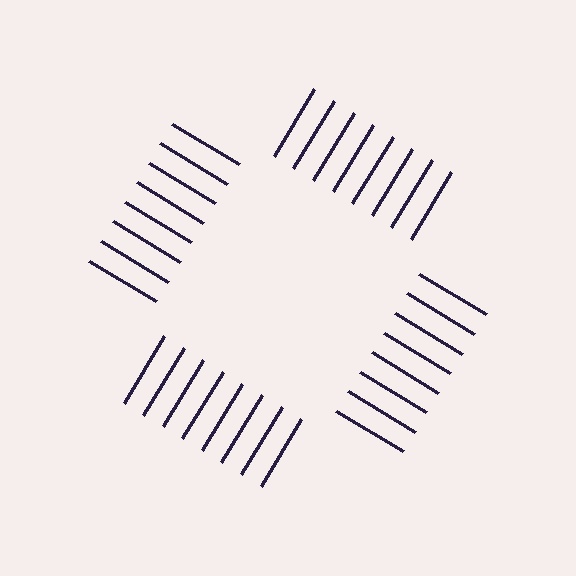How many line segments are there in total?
32 — 8 along each of the 4 edges.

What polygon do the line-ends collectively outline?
An illusory square — the line segments terminate on its edges but no continuous stroke is drawn.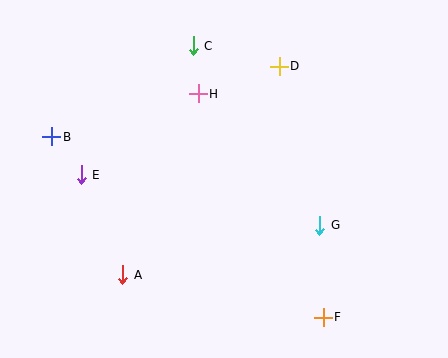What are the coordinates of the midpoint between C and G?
The midpoint between C and G is at (256, 136).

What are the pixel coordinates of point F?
Point F is at (323, 317).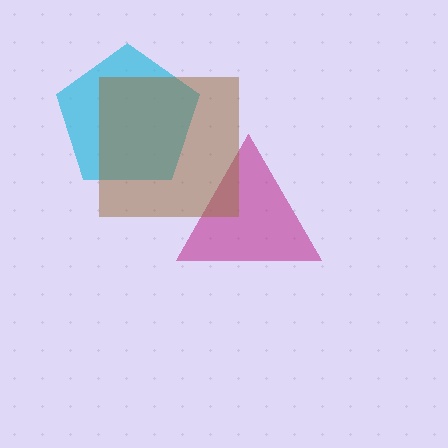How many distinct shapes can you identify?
There are 3 distinct shapes: a cyan pentagon, a magenta triangle, a brown square.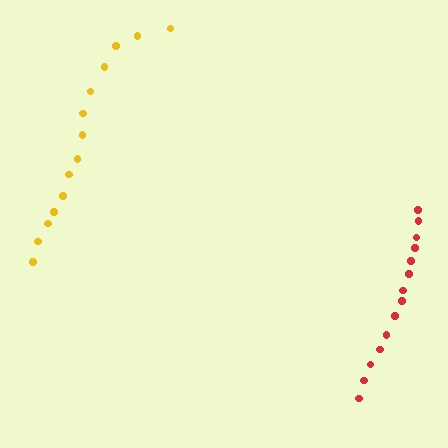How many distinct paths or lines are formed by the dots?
There are 2 distinct paths.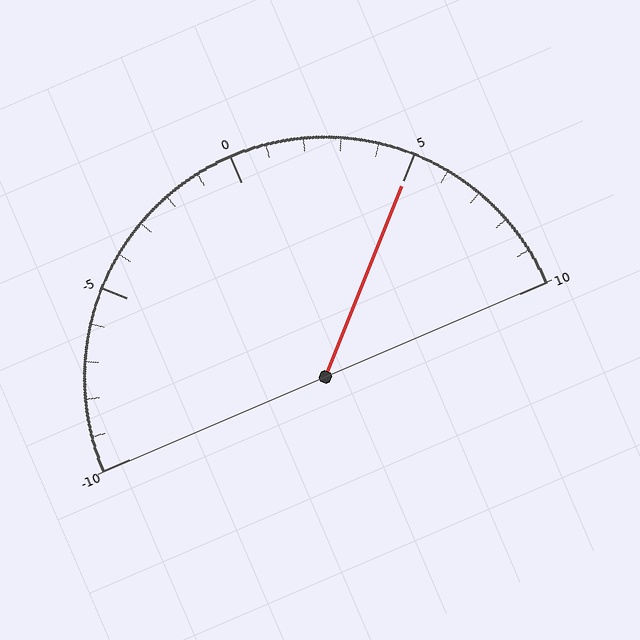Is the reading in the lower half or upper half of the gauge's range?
The reading is in the upper half of the range (-10 to 10).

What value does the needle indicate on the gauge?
The needle indicates approximately 5.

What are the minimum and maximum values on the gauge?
The gauge ranges from -10 to 10.